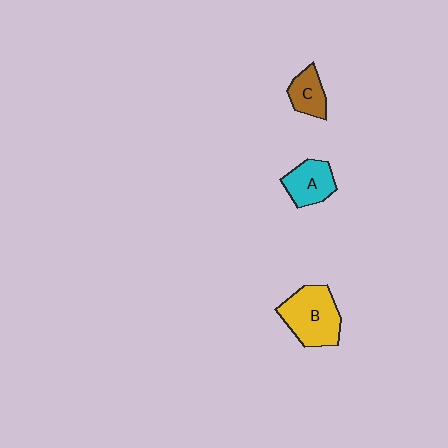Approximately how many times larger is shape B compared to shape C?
Approximately 2.0 times.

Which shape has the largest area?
Shape B (yellow).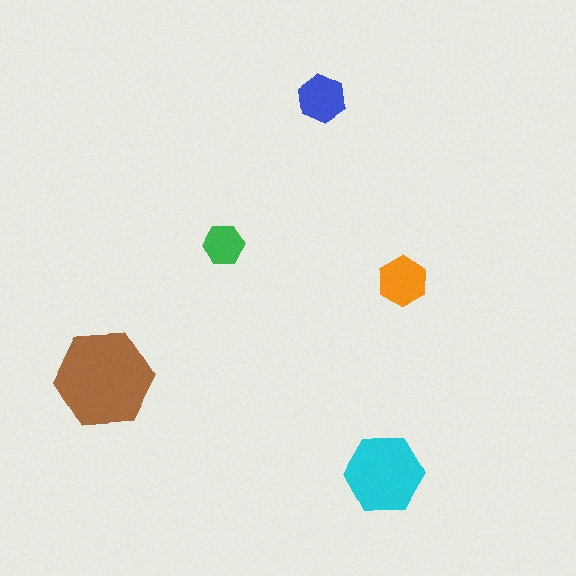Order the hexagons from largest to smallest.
the brown one, the cyan one, the orange one, the blue one, the green one.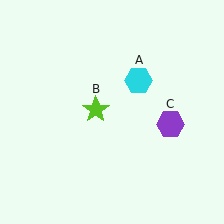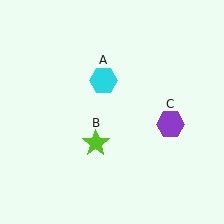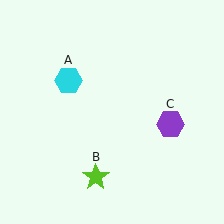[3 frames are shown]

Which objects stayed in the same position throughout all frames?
Purple hexagon (object C) remained stationary.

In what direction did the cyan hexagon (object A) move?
The cyan hexagon (object A) moved left.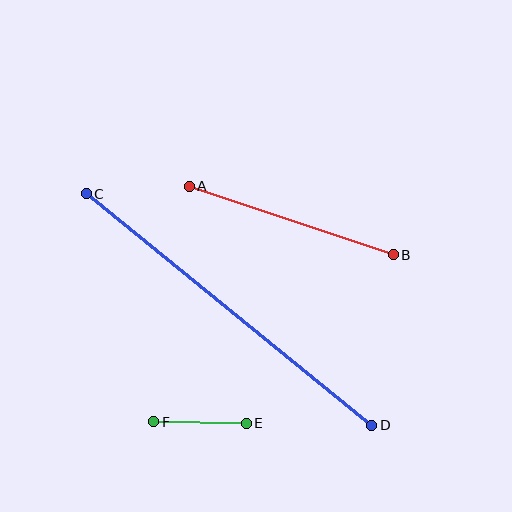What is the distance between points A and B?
The distance is approximately 215 pixels.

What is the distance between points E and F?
The distance is approximately 92 pixels.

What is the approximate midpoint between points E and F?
The midpoint is at approximately (200, 422) pixels.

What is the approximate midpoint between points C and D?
The midpoint is at approximately (229, 309) pixels.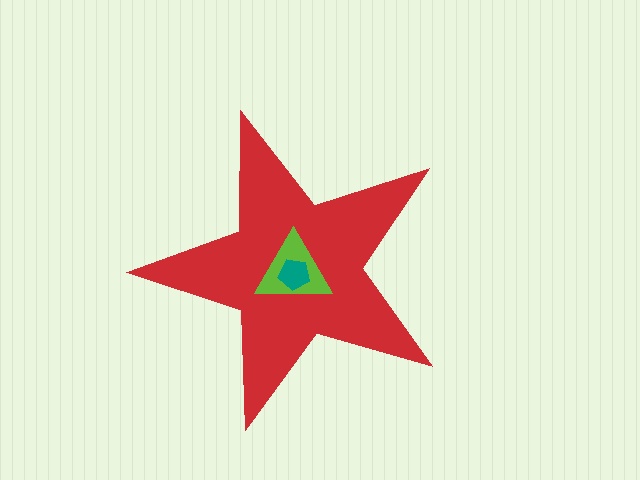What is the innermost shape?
The teal pentagon.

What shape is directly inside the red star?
The lime triangle.